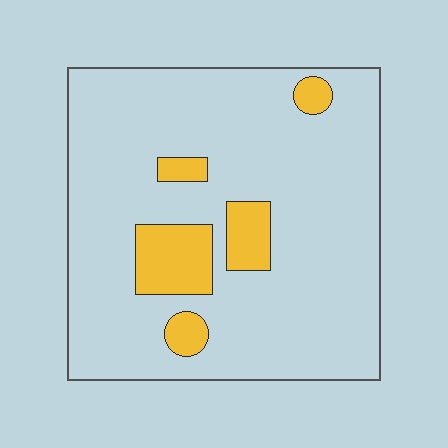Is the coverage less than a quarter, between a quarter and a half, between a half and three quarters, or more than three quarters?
Less than a quarter.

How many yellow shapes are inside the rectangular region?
5.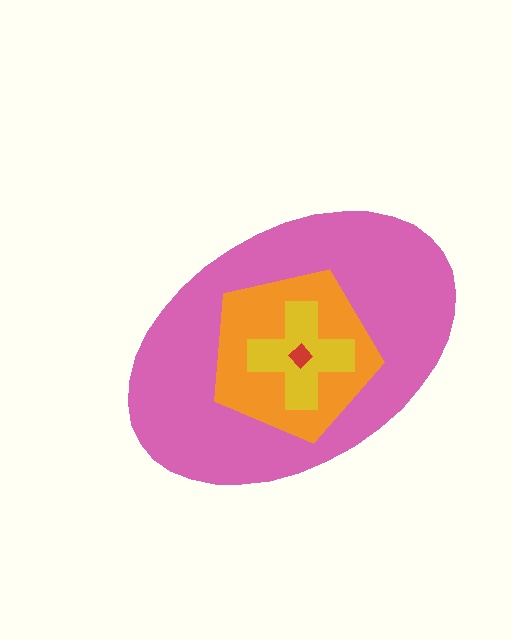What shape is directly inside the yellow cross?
The red diamond.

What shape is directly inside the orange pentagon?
The yellow cross.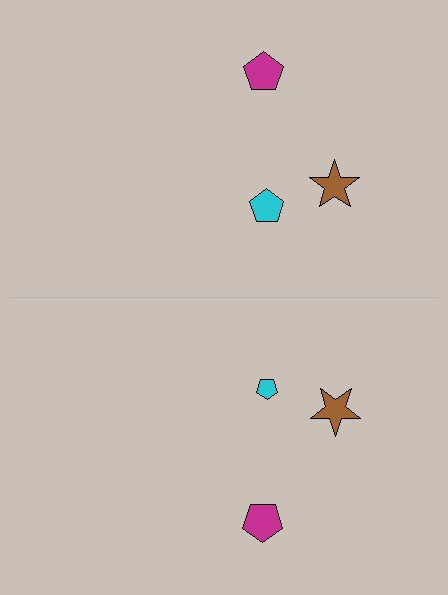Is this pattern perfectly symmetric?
No, the pattern is not perfectly symmetric. The cyan pentagon on the bottom side has a different size than its mirror counterpart.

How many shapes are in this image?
There are 6 shapes in this image.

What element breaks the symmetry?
The cyan pentagon on the bottom side has a different size than its mirror counterpart.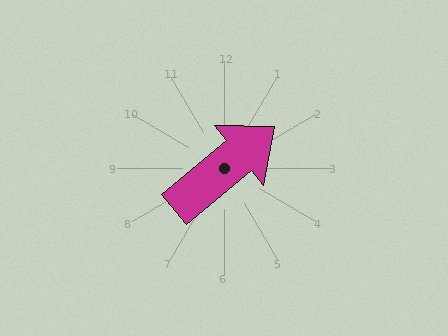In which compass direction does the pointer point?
Northeast.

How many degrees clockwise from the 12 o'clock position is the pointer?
Approximately 50 degrees.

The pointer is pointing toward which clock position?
Roughly 2 o'clock.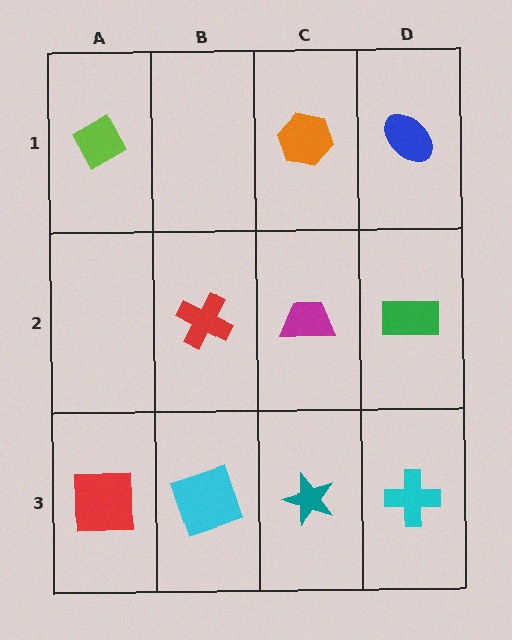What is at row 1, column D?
A blue ellipse.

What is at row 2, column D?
A green rectangle.